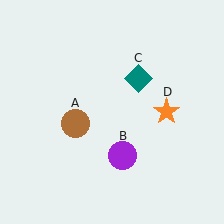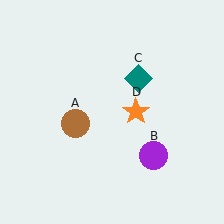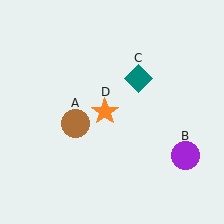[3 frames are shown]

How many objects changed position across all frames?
2 objects changed position: purple circle (object B), orange star (object D).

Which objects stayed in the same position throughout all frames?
Brown circle (object A) and teal diamond (object C) remained stationary.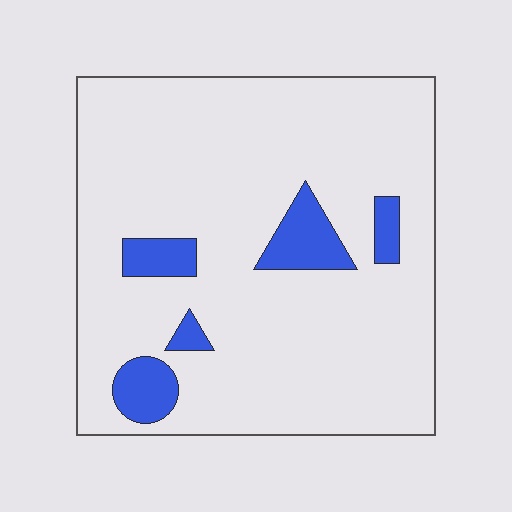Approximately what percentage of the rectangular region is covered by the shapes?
Approximately 10%.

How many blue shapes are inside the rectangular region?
5.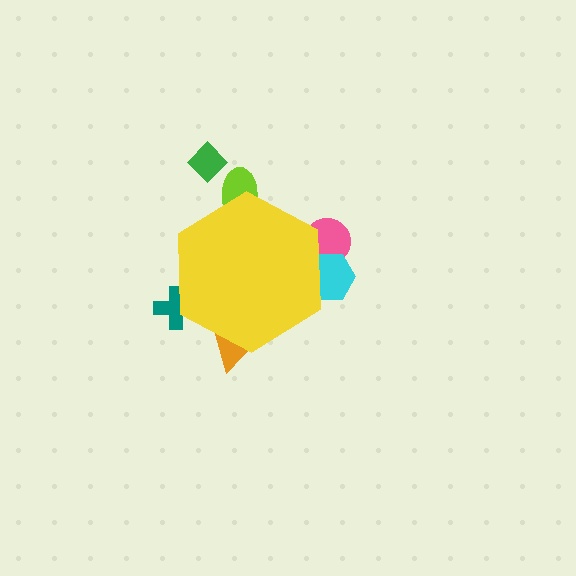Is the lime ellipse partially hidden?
Yes, the lime ellipse is partially hidden behind the yellow hexagon.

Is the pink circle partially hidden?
Yes, the pink circle is partially hidden behind the yellow hexagon.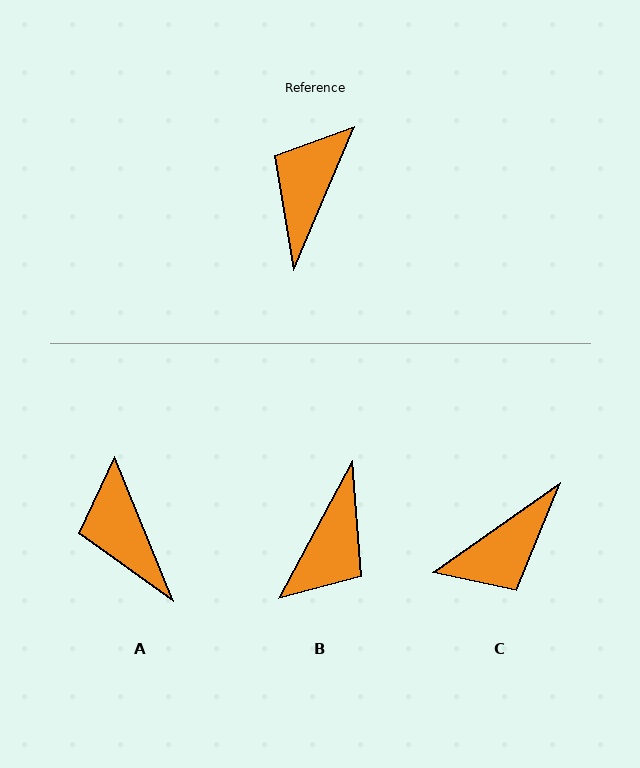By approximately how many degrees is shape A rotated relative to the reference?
Approximately 45 degrees counter-clockwise.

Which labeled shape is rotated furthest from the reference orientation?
B, about 175 degrees away.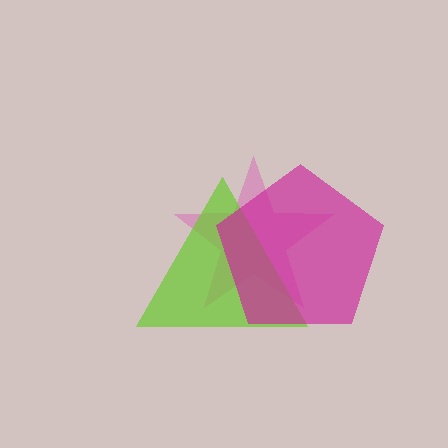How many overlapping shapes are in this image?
There are 3 overlapping shapes in the image.